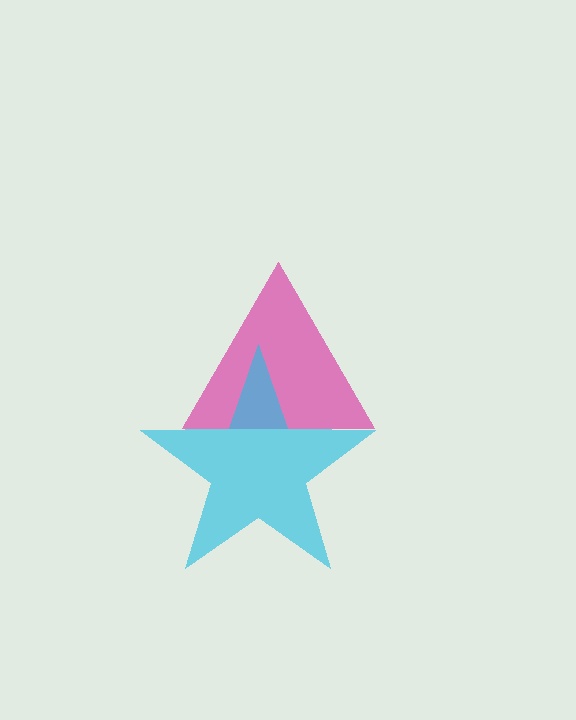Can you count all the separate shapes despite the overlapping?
Yes, there are 2 separate shapes.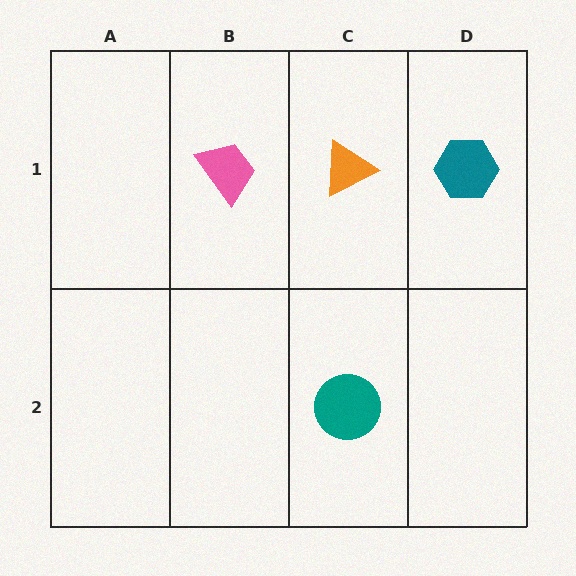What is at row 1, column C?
An orange triangle.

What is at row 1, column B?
A pink trapezoid.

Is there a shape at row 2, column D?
No, that cell is empty.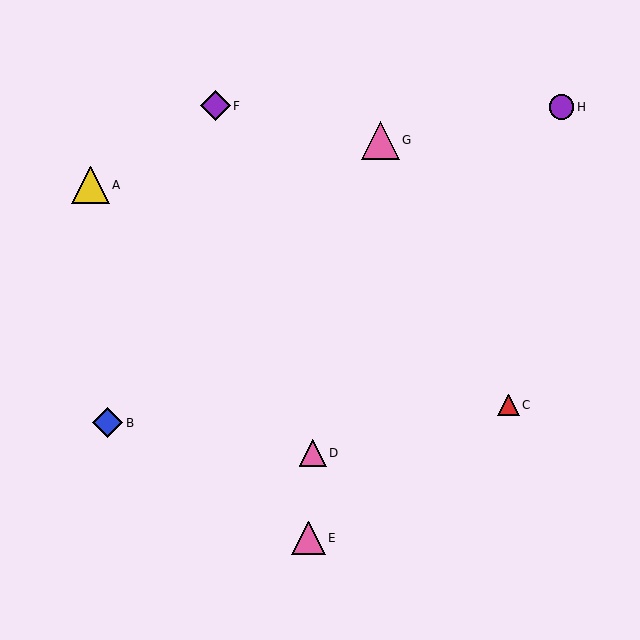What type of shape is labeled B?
Shape B is a blue diamond.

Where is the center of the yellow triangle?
The center of the yellow triangle is at (90, 185).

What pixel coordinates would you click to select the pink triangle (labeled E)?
Click at (308, 538) to select the pink triangle E.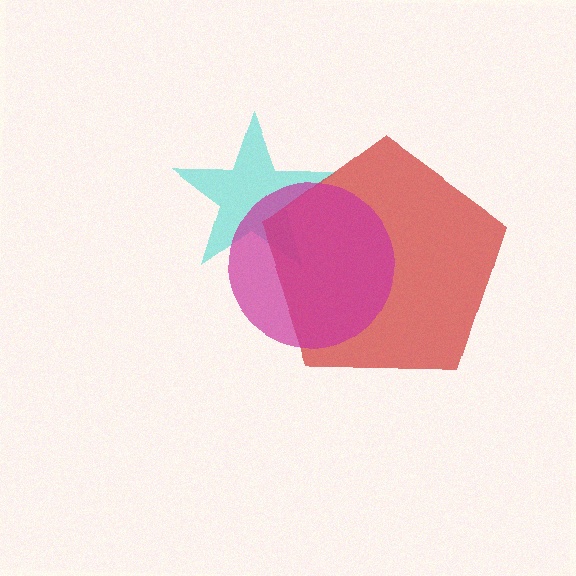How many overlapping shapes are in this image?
There are 3 overlapping shapes in the image.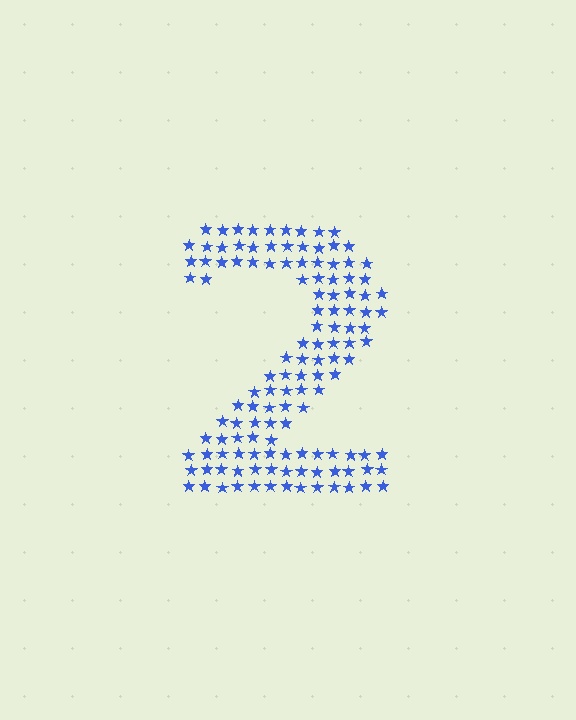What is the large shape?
The large shape is the digit 2.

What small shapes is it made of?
It is made of small stars.